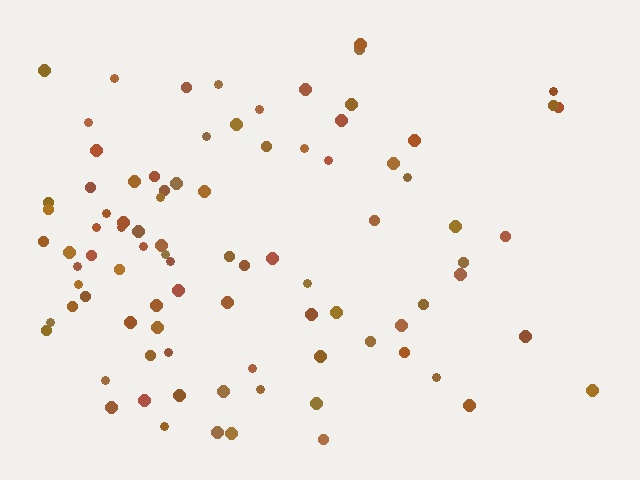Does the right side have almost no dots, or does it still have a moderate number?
Still a moderate number, just noticeably fewer than the left.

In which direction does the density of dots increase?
From right to left, with the left side densest.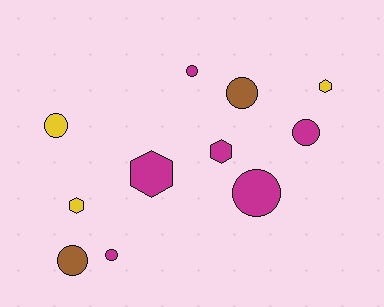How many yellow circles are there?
There is 1 yellow circle.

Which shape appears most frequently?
Circle, with 7 objects.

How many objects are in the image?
There are 11 objects.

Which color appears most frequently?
Magenta, with 6 objects.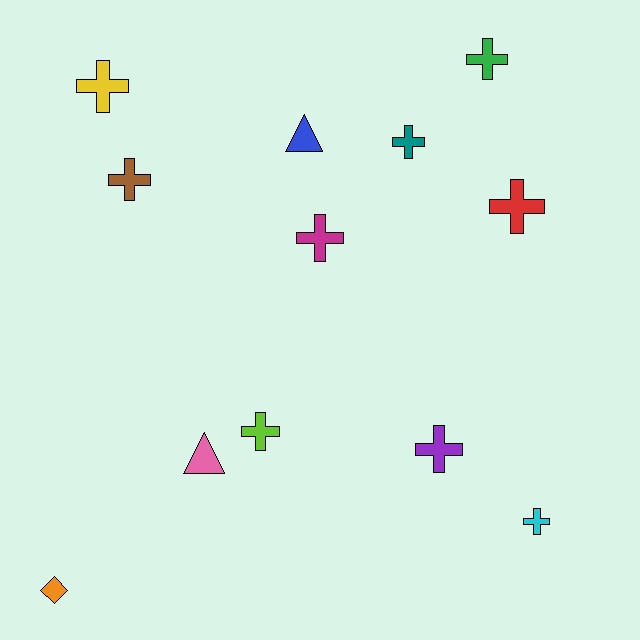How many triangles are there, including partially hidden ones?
There are 2 triangles.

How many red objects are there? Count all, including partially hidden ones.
There is 1 red object.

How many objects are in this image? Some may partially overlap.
There are 12 objects.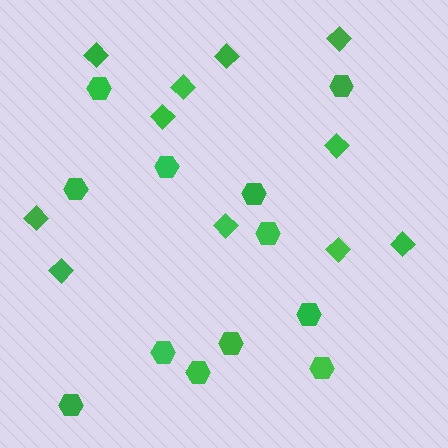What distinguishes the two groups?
There are 2 groups: one group of hexagons (12) and one group of diamonds (11).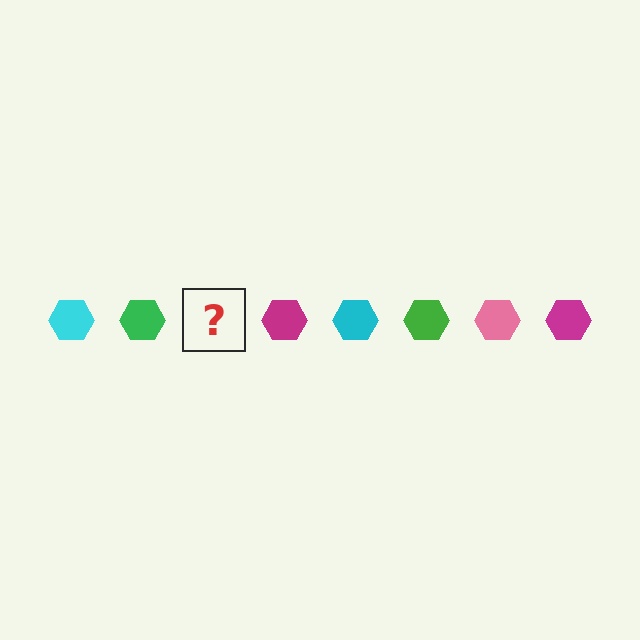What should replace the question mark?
The question mark should be replaced with a pink hexagon.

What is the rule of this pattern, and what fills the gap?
The rule is that the pattern cycles through cyan, green, pink, magenta hexagons. The gap should be filled with a pink hexagon.